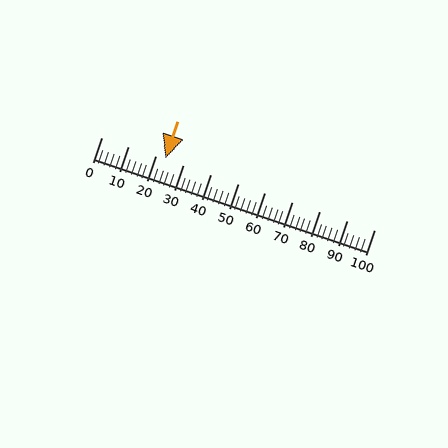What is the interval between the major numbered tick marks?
The major tick marks are spaced 10 units apart.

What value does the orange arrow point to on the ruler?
The orange arrow points to approximately 24.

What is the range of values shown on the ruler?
The ruler shows values from 0 to 100.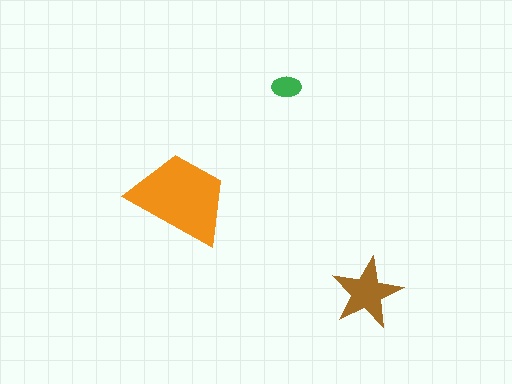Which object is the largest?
The orange trapezoid.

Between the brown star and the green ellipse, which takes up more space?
The brown star.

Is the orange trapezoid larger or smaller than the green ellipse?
Larger.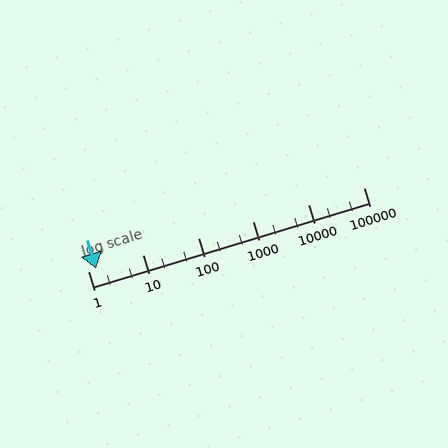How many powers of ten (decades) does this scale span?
The scale spans 5 decades, from 1 to 100000.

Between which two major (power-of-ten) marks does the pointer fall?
The pointer is between 1 and 10.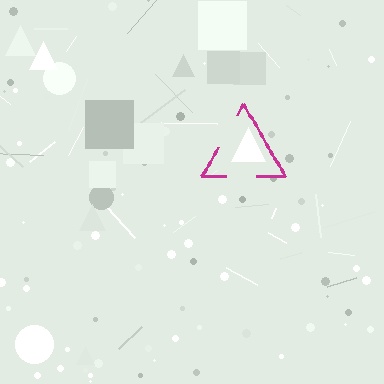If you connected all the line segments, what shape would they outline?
They would outline a triangle.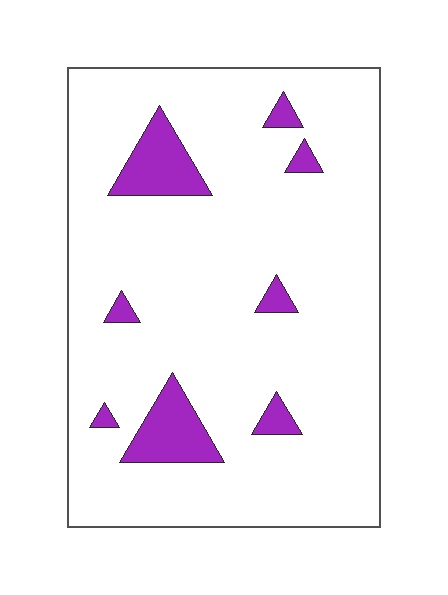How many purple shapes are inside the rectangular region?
8.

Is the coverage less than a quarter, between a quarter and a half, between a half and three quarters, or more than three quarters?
Less than a quarter.